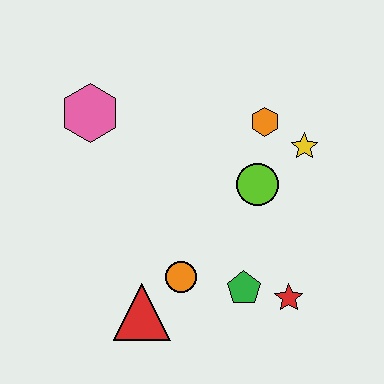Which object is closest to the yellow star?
The orange hexagon is closest to the yellow star.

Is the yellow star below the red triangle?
No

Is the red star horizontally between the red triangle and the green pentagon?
No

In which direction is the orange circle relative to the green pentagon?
The orange circle is to the left of the green pentagon.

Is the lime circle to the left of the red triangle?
No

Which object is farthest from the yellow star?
The red triangle is farthest from the yellow star.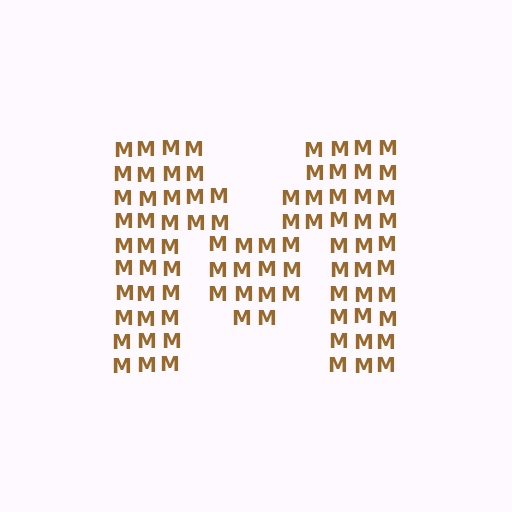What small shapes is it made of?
It is made of small letter M's.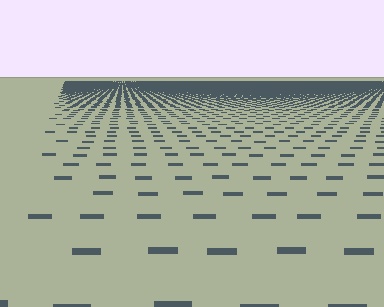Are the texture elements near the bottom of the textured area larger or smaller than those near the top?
Larger. Near the bottom, elements are closer to the viewer and appear at a bigger on-screen size.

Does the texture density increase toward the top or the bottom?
Density increases toward the top.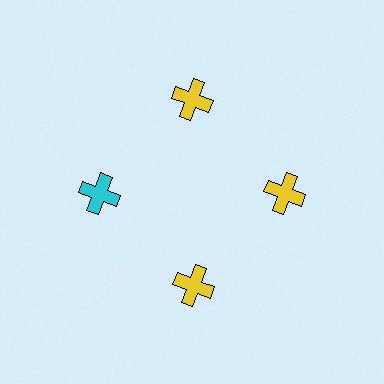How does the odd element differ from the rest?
It has a different color: cyan instead of yellow.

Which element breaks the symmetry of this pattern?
The cyan cross at roughly the 9 o'clock position breaks the symmetry. All other shapes are yellow crosses.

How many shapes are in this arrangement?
There are 4 shapes arranged in a ring pattern.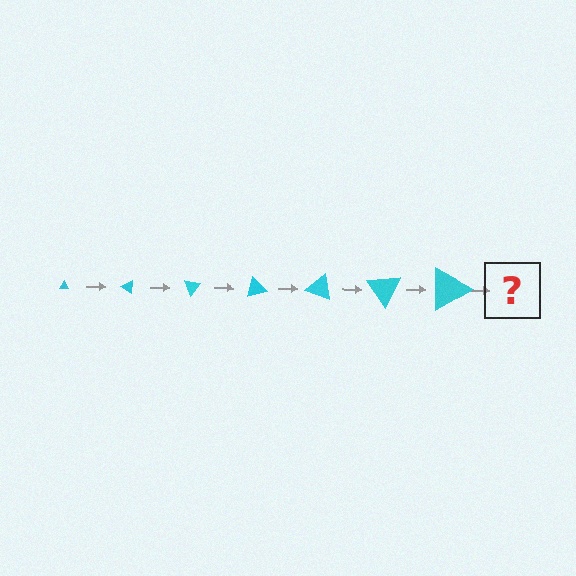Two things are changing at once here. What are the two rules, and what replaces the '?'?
The two rules are that the triangle grows larger each step and it rotates 35 degrees each step. The '?' should be a triangle, larger than the previous one and rotated 245 degrees from the start.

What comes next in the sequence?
The next element should be a triangle, larger than the previous one and rotated 245 degrees from the start.